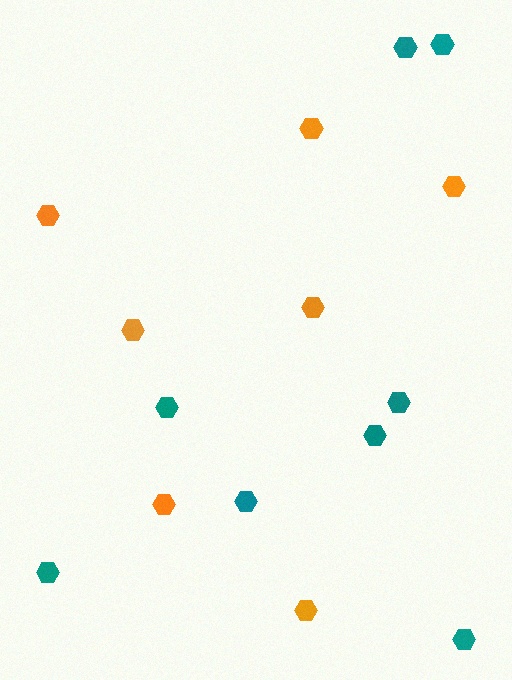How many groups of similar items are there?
There are 2 groups: one group of teal hexagons (8) and one group of orange hexagons (7).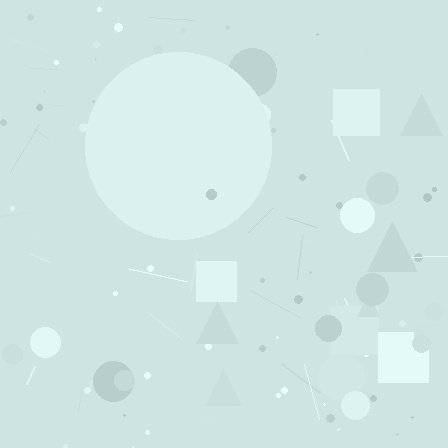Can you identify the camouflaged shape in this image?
The camouflaged shape is a circle.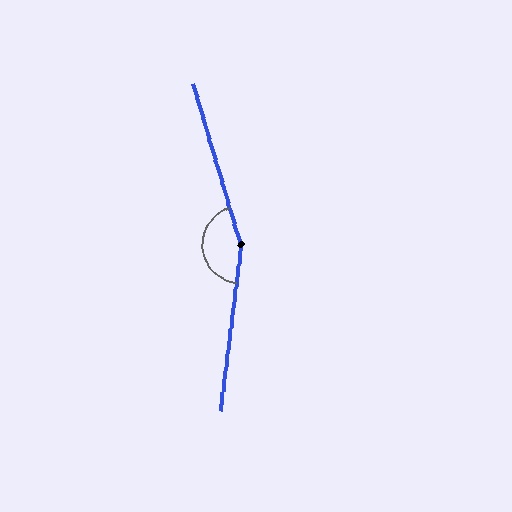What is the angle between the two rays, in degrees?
Approximately 156 degrees.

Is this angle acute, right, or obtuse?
It is obtuse.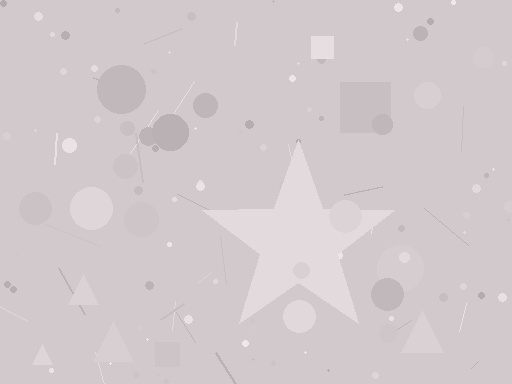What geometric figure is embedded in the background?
A star is embedded in the background.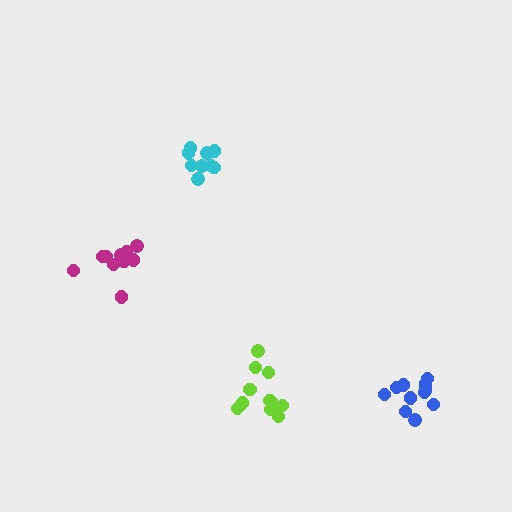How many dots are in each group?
Group 1: 11 dots, Group 2: 9 dots, Group 3: 10 dots, Group 4: 11 dots (41 total).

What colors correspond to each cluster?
The clusters are colored: lime, cyan, magenta, blue.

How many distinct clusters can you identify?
There are 4 distinct clusters.